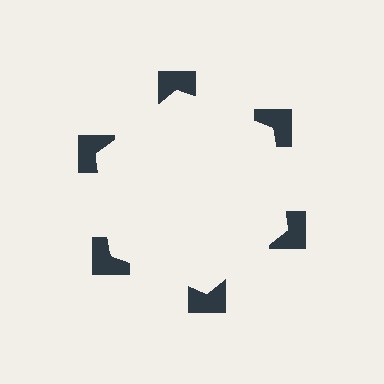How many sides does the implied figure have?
6 sides.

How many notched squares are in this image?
There are 6 — one at each vertex of the illusory hexagon.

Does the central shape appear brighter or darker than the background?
It typically appears slightly brighter than the background, even though no actual brightness change is drawn.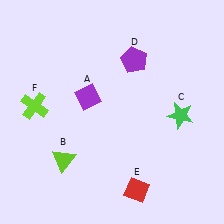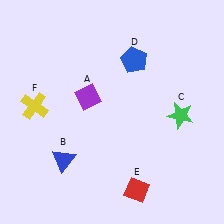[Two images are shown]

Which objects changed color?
B changed from lime to blue. D changed from purple to blue. F changed from lime to yellow.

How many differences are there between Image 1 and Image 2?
There are 3 differences between the two images.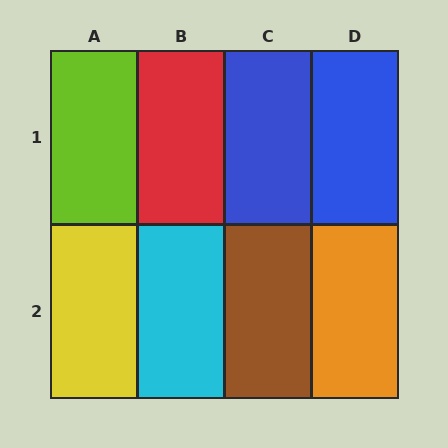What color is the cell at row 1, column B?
Red.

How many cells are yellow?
1 cell is yellow.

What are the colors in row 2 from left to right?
Yellow, cyan, brown, orange.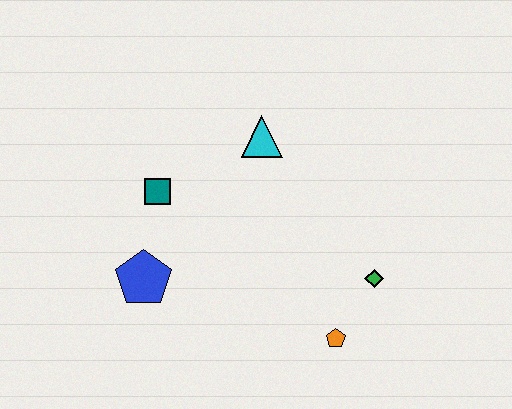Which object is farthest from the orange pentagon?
The teal square is farthest from the orange pentagon.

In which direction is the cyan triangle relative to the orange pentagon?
The cyan triangle is above the orange pentagon.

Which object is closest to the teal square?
The blue pentagon is closest to the teal square.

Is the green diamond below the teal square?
Yes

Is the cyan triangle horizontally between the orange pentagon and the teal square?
Yes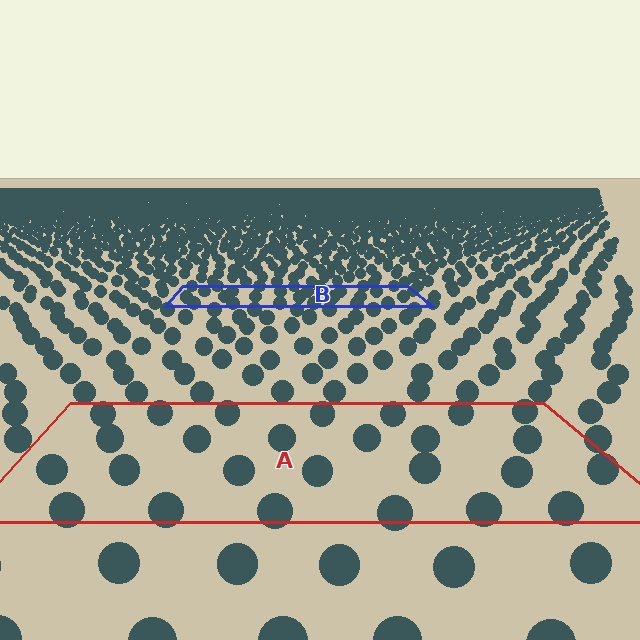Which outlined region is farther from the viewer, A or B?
Region B is farther from the viewer — the texture elements inside it appear smaller and more densely packed.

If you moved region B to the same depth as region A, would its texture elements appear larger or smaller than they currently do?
They would appear larger. At a closer depth, the same texture elements are projected at a bigger on-screen size.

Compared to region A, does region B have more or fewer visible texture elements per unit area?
Region B has more texture elements per unit area — they are packed more densely because it is farther away.